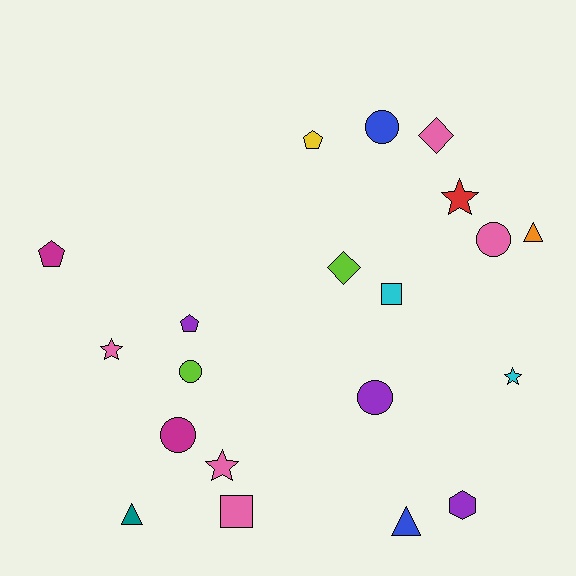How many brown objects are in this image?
There are no brown objects.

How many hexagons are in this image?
There is 1 hexagon.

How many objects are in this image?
There are 20 objects.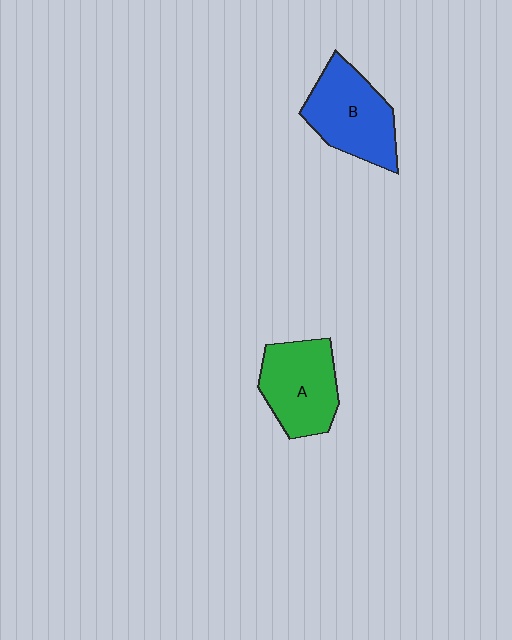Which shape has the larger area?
Shape B (blue).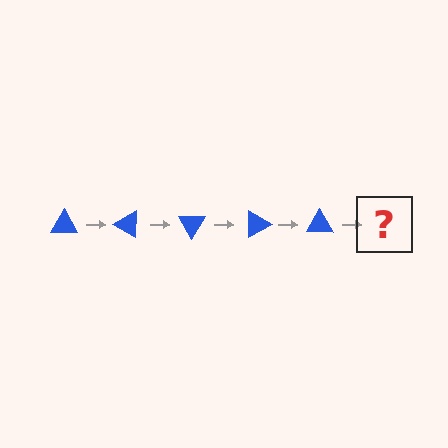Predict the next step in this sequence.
The next step is a blue triangle rotated 150 degrees.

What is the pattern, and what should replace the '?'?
The pattern is that the triangle rotates 30 degrees each step. The '?' should be a blue triangle rotated 150 degrees.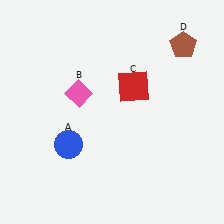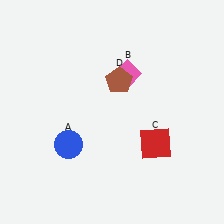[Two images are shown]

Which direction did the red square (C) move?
The red square (C) moved down.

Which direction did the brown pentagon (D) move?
The brown pentagon (D) moved left.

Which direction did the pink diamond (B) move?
The pink diamond (B) moved right.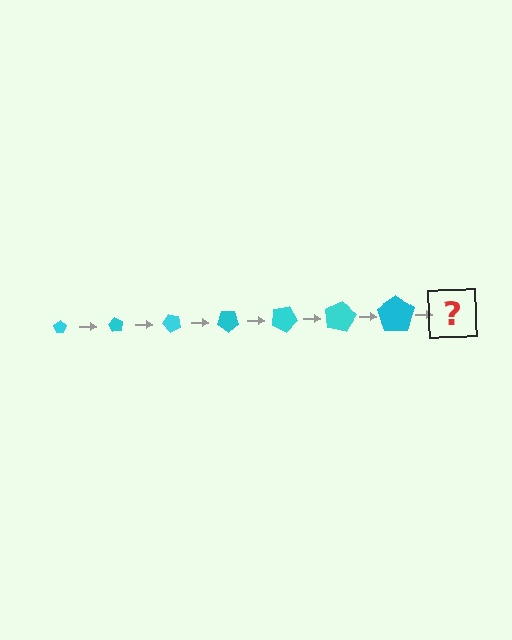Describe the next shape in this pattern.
It should be a pentagon, larger than the previous one and rotated 420 degrees from the start.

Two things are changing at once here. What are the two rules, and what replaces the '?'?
The two rules are that the pentagon grows larger each step and it rotates 60 degrees each step. The '?' should be a pentagon, larger than the previous one and rotated 420 degrees from the start.